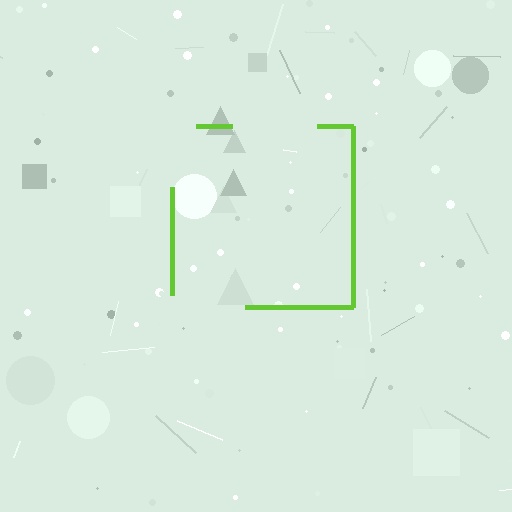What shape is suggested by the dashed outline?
The dashed outline suggests a square.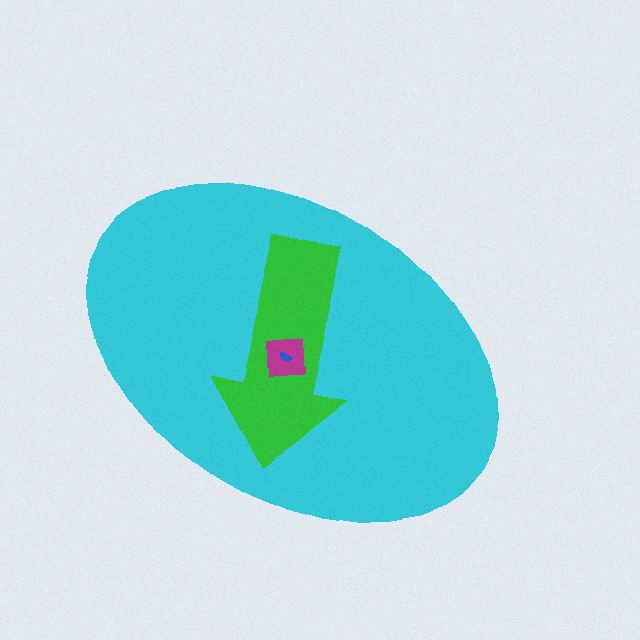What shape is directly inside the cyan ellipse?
The green arrow.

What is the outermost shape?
The cyan ellipse.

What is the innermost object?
The blue semicircle.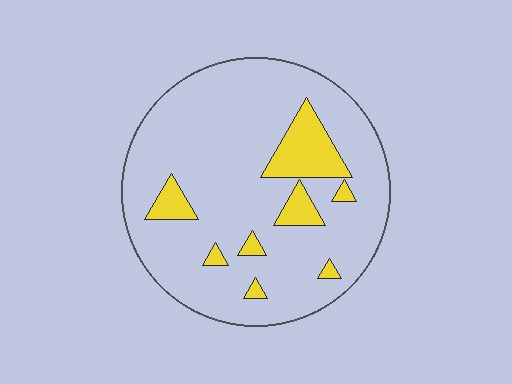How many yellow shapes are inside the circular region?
8.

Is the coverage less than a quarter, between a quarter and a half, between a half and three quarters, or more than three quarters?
Less than a quarter.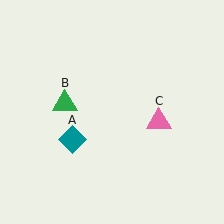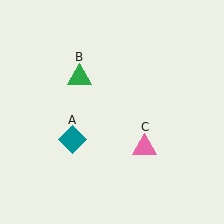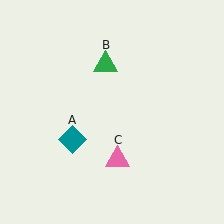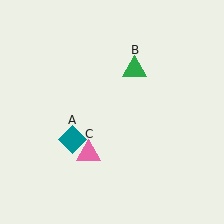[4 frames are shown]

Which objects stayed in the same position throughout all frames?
Teal diamond (object A) remained stationary.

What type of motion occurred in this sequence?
The green triangle (object B), pink triangle (object C) rotated clockwise around the center of the scene.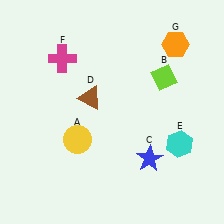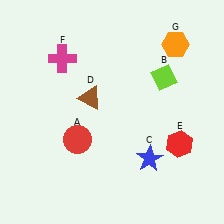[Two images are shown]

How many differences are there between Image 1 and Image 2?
There are 2 differences between the two images.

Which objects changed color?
A changed from yellow to red. E changed from cyan to red.